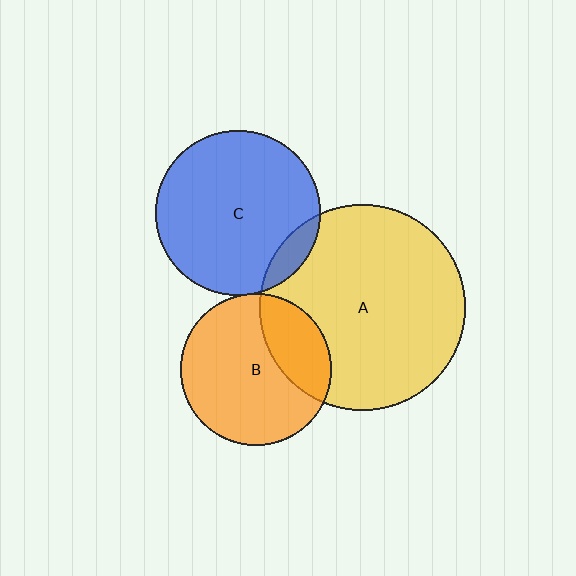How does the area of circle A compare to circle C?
Approximately 1.6 times.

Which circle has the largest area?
Circle A (yellow).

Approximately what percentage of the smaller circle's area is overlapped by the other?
Approximately 25%.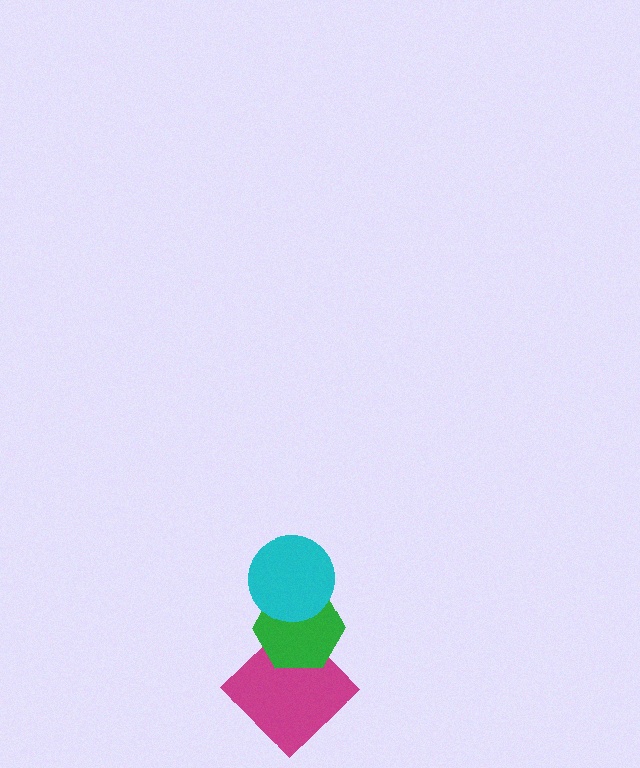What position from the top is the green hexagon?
The green hexagon is 2nd from the top.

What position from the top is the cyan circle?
The cyan circle is 1st from the top.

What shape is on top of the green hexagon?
The cyan circle is on top of the green hexagon.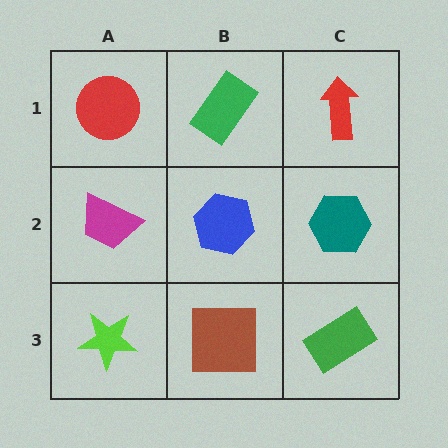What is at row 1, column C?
A red arrow.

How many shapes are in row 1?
3 shapes.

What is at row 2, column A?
A magenta trapezoid.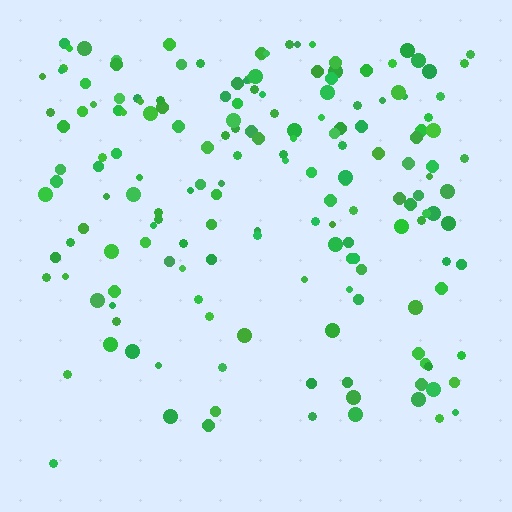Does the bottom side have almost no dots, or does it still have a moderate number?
Still a moderate number, just noticeably fewer than the top.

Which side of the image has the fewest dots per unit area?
The bottom.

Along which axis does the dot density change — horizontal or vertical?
Vertical.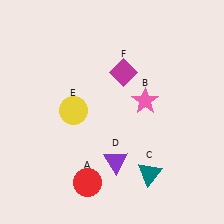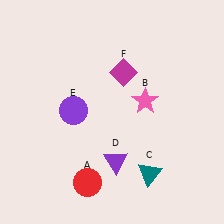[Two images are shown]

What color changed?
The circle (E) changed from yellow in Image 1 to purple in Image 2.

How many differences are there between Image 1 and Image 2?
There is 1 difference between the two images.